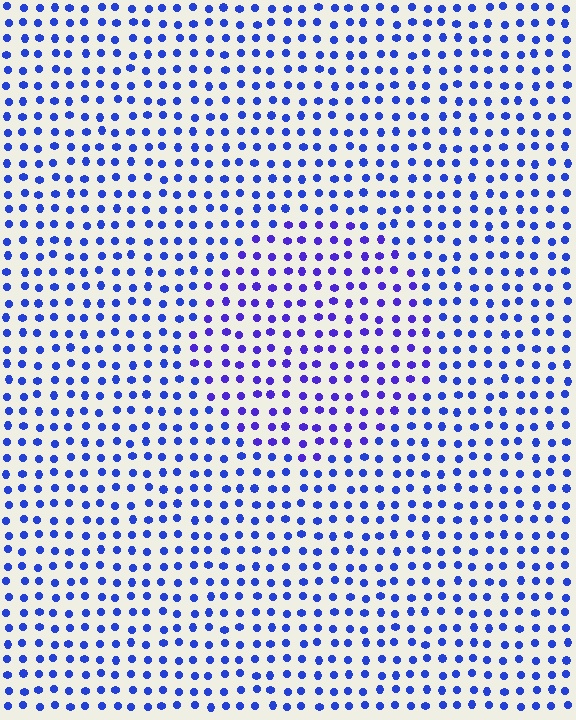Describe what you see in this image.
The image is filled with small blue elements in a uniform arrangement. A circle-shaped region is visible where the elements are tinted to a slightly different hue, forming a subtle color boundary.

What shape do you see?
I see a circle.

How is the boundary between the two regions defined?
The boundary is defined purely by a slight shift in hue (about 23 degrees). Spacing, size, and orientation are identical on both sides.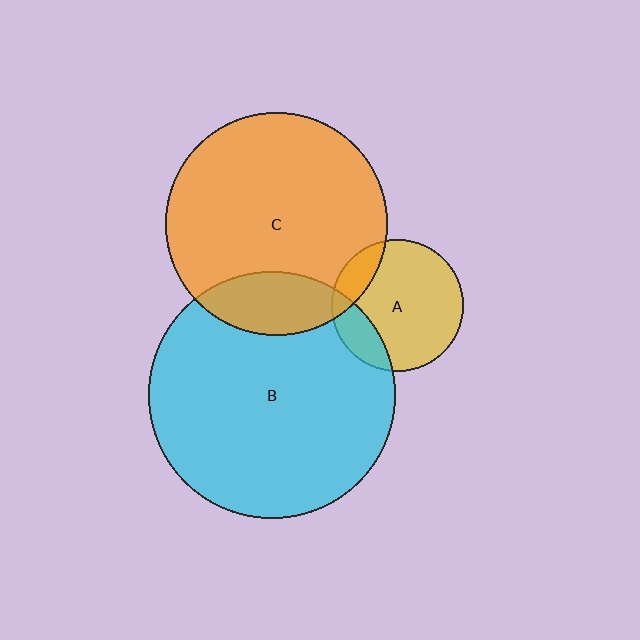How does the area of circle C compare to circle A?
Approximately 2.8 times.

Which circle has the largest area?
Circle B (cyan).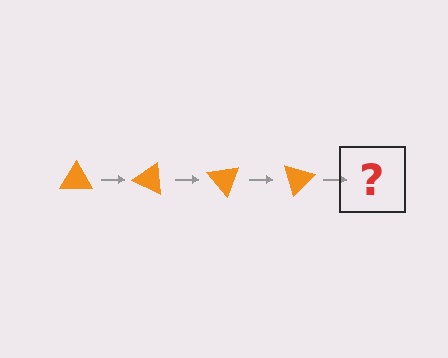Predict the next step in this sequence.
The next step is an orange triangle rotated 100 degrees.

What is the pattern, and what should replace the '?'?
The pattern is that the triangle rotates 25 degrees each step. The '?' should be an orange triangle rotated 100 degrees.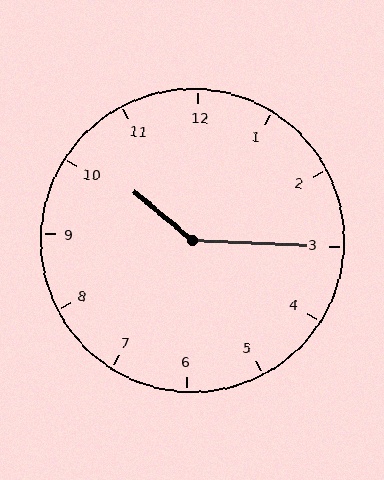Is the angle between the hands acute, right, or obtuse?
It is obtuse.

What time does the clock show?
10:15.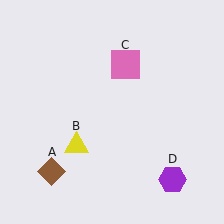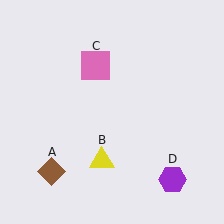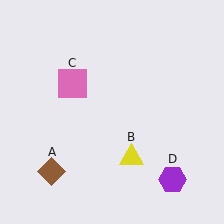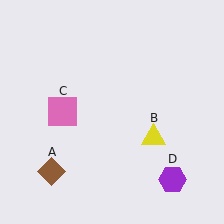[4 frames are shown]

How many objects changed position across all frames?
2 objects changed position: yellow triangle (object B), pink square (object C).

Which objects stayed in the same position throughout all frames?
Brown diamond (object A) and purple hexagon (object D) remained stationary.